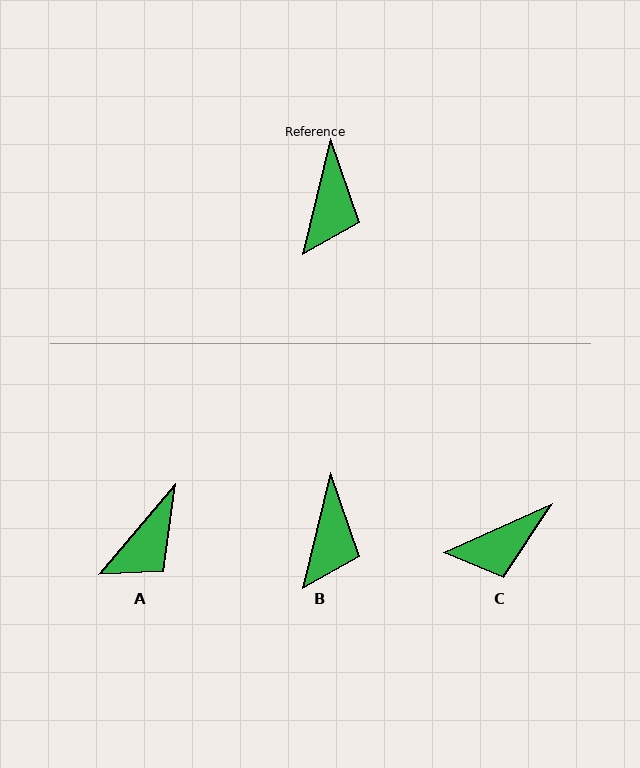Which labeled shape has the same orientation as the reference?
B.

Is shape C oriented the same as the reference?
No, it is off by about 52 degrees.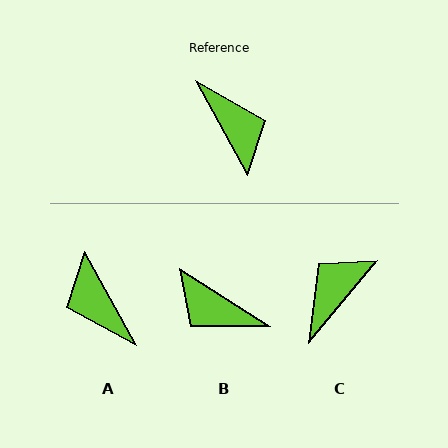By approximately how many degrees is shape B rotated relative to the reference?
Approximately 151 degrees clockwise.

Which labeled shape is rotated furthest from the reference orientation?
A, about 179 degrees away.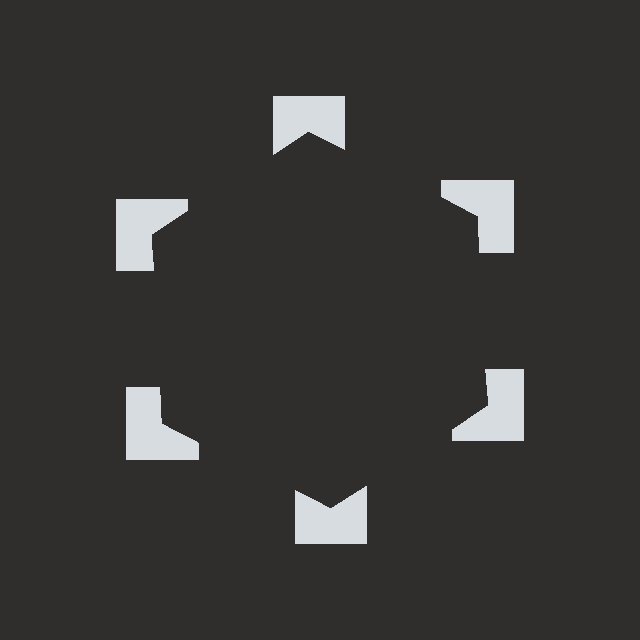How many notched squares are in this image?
There are 6 — one at each vertex of the illusory hexagon.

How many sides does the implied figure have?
6 sides.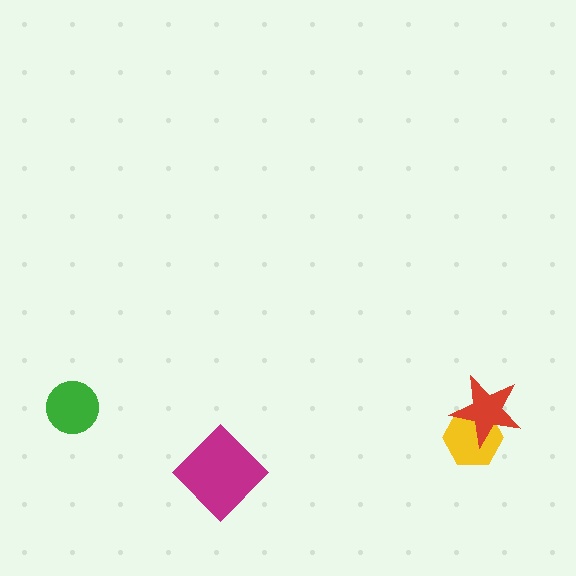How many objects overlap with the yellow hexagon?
1 object overlaps with the yellow hexagon.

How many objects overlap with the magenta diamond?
0 objects overlap with the magenta diamond.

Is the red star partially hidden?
No, no other shape covers it.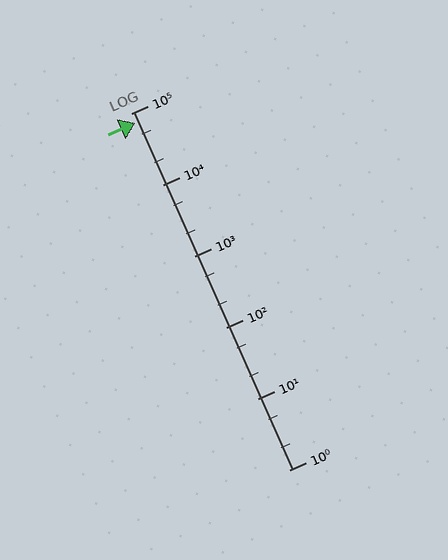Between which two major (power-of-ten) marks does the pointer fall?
The pointer is between 10000 and 100000.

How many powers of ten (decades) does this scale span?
The scale spans 5 decades, from 1 to 100000.